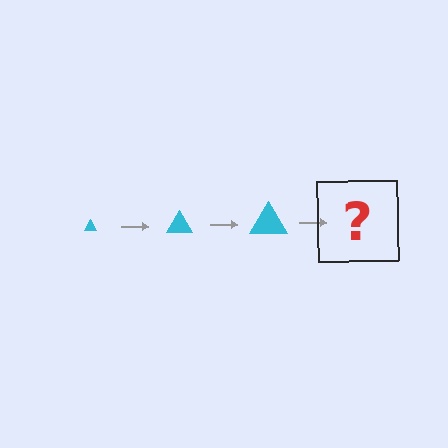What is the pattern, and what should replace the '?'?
The pattern is that the triangle gets progressively larger each step. The '?' should be a cyan triangle, larger than the previous one.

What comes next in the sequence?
The next element should be a cyan triangle, larger than the previous one.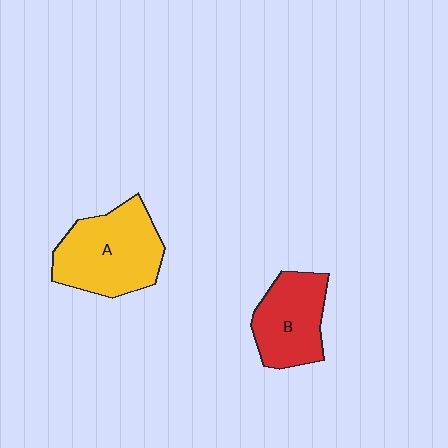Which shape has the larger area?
Shape A (yellow).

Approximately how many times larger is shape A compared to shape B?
Approximately 1.3 times.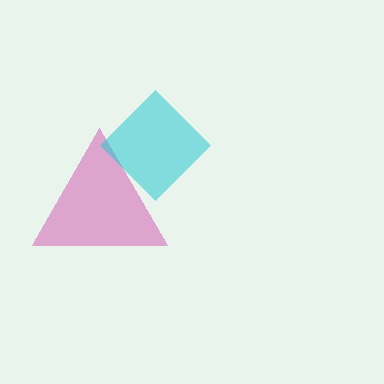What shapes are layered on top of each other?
The layered shapes are: a magenta triangle, a cyan diamond.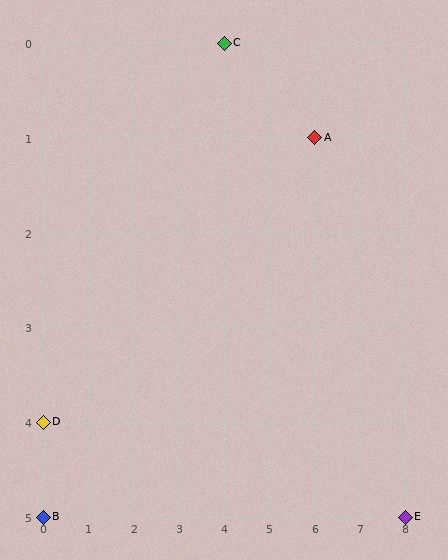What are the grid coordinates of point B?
Point B is at grid coordinates (0, 5).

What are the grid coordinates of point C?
Point C is at grid coordinates (4, 0).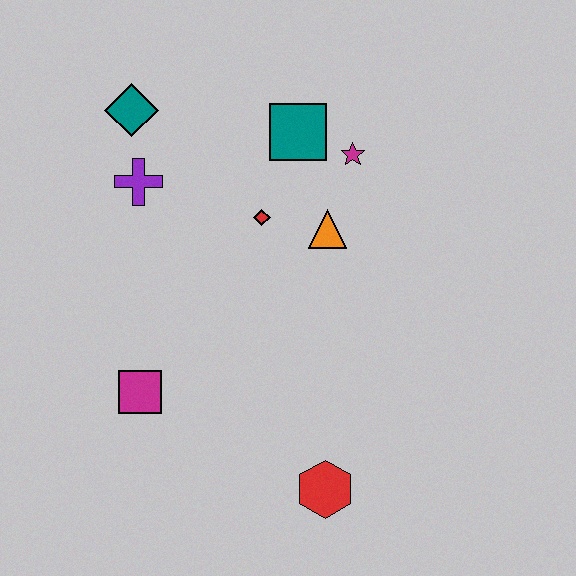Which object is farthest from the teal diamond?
The red hexagon is farthest from the teal diamond.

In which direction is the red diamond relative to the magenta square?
The red diamond is above the magenta square.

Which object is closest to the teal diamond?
The purple cross is closest to the teal diamond.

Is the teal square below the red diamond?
No